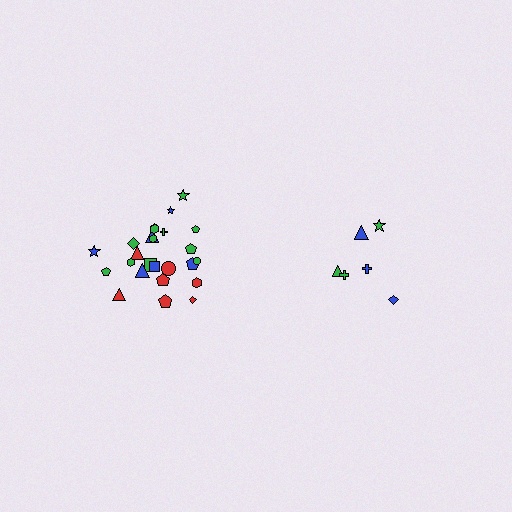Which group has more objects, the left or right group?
The left group.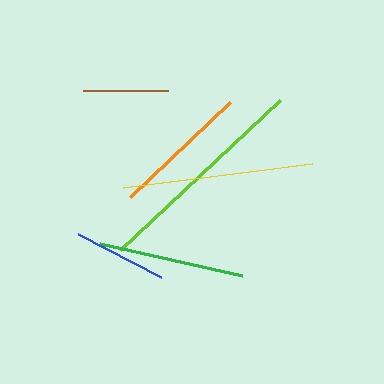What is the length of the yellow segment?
The yellow segment is approximately 191 pixels long.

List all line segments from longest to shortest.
From longest to shortest: lime, yellow, green, orange, blue, brown.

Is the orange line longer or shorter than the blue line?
The orange line is longer than the blue line.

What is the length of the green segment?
The green segment is approximately 145 pixels long.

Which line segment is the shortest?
The brown line is the shortest at approximately 85 pixels.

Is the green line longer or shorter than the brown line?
The green line is longer than the brown line.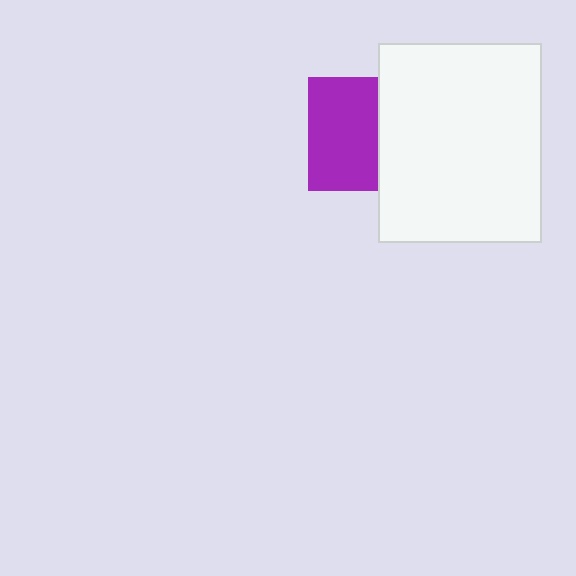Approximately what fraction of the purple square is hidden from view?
Roughly 39% of the purple square is hidden behind the white rectangle.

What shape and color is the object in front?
The object in front is a white rectangle.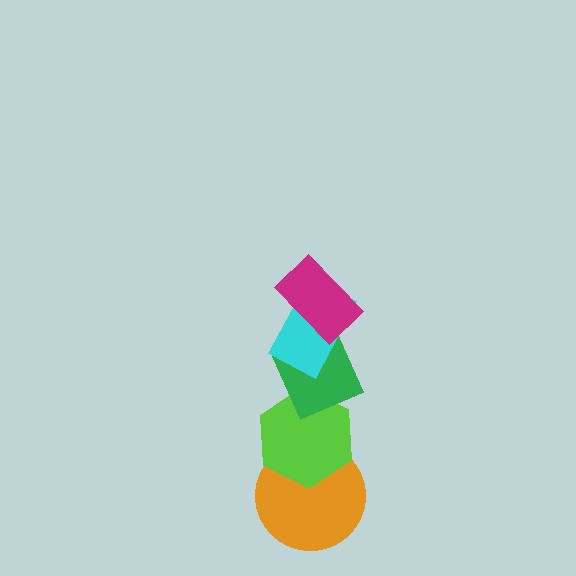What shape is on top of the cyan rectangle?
The magenta rectangle is on top of the cyan rectangle.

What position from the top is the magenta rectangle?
The magenta rectangle is 1st from the top.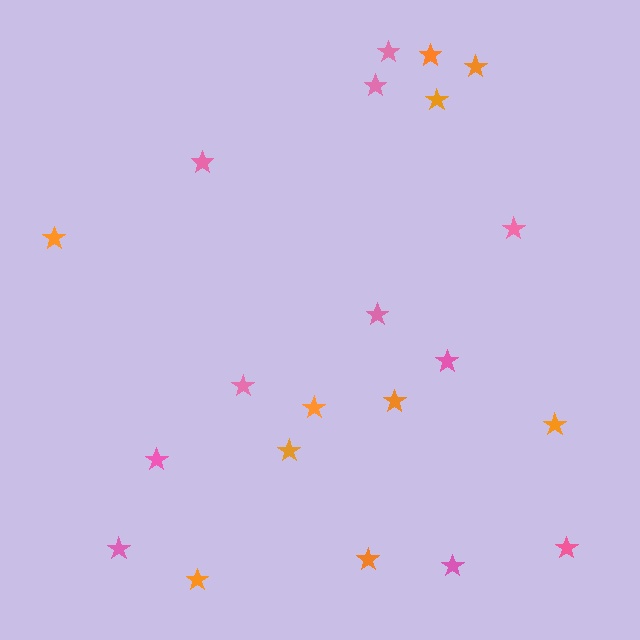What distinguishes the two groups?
There are 2 groups: one group of pink stars (11) and one group of orange stars (10).